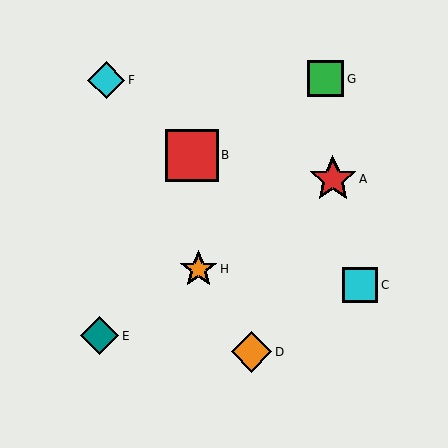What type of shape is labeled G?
Shape G is a green square.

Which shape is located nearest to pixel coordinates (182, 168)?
The red square (labeled B) at (192, 155) is nearest to that location.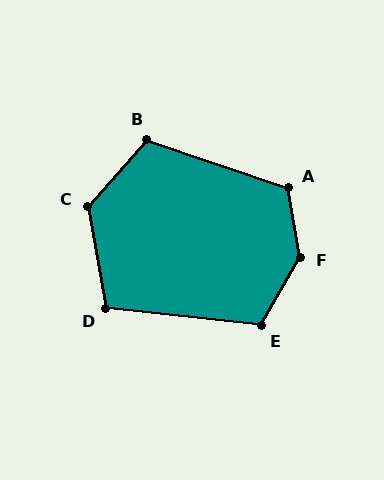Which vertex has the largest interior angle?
F, at approximately 140 degrees.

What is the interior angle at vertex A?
Approximately 118 degrees (obtuse).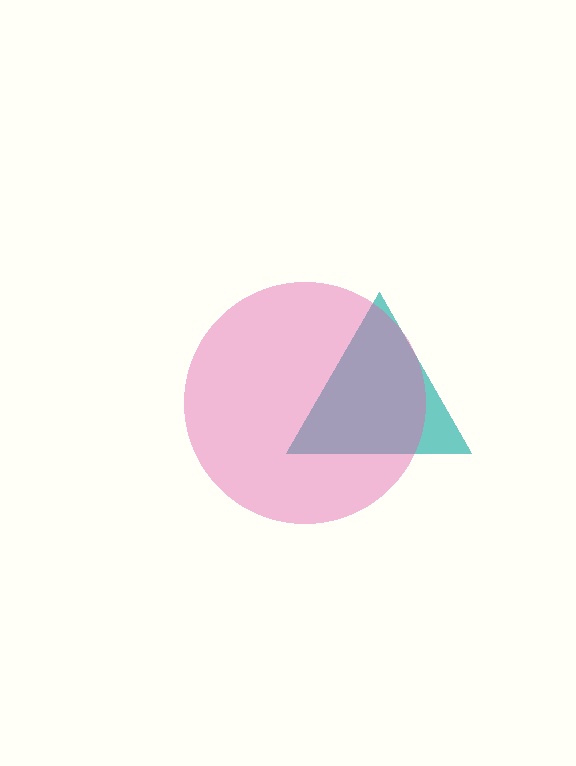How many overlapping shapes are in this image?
There are 2 overlapping shapes in the image.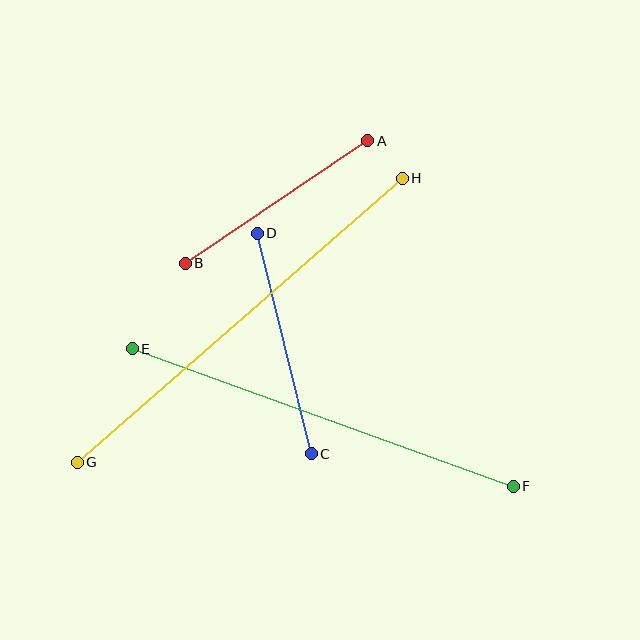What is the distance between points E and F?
The distance is approximately 405 pixels.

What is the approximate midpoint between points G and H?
The midpoint is at approximately (240, 320) pixels.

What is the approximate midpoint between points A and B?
The midpoint is at approximately (276, 202) pixels.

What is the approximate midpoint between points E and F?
The midpoint is at approximately (323, 417) pixels.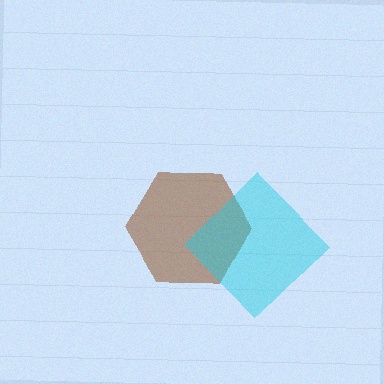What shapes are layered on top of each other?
The layered shapes are: a brown hexagon, a cyan diamond.